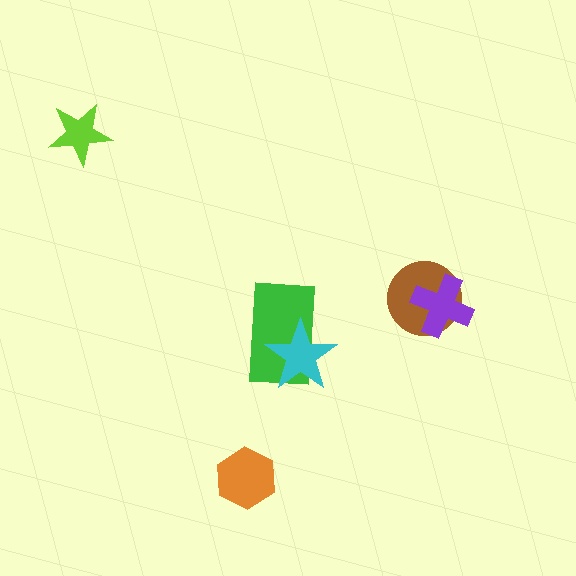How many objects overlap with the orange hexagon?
0 objects overlap with the orange hexagon.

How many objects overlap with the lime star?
0 objects overlap with the lime star.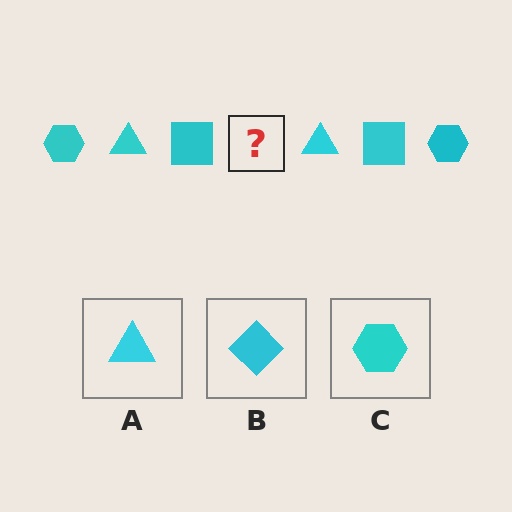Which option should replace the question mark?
Option C.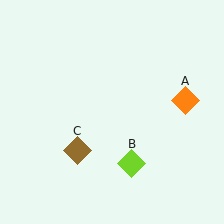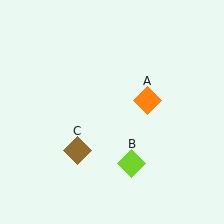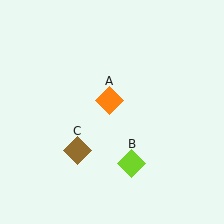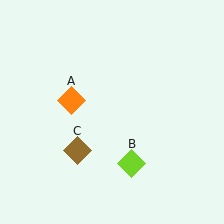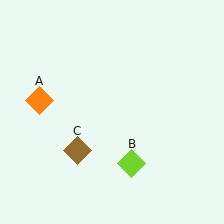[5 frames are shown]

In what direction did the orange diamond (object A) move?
The orange diamond (object A) moved left.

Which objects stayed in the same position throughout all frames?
Lime diamond (object B) and brown diamond (object C) remained stationary.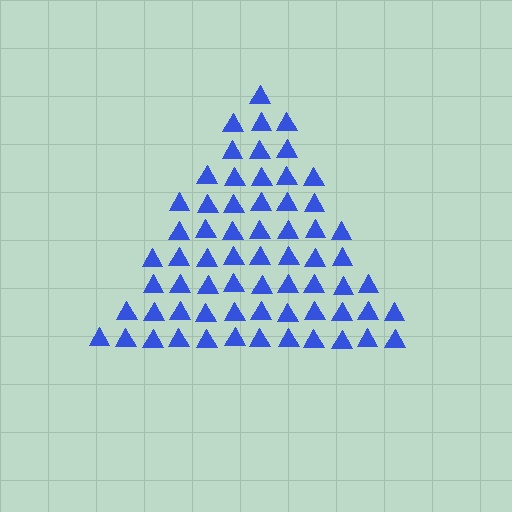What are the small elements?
The small elements are triangles.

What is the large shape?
The large shape is a triangle.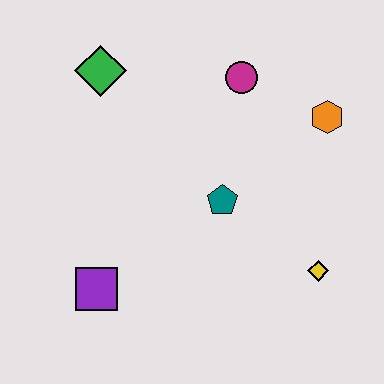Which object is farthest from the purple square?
The orange hexagon is farthest from the purple square.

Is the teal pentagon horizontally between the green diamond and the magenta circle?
Yes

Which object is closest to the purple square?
The teal pentagon is closest to the purple square.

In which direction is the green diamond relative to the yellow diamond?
The green diamond is to the left of the yellow diamond.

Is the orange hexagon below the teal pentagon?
No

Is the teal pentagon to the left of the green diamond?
No